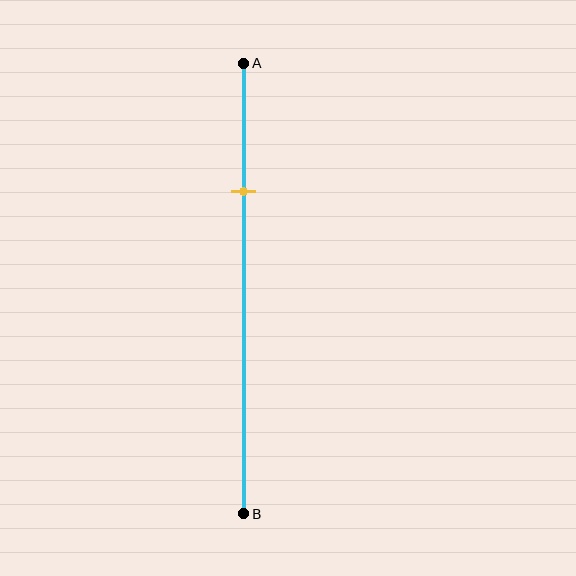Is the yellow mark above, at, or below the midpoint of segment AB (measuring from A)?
The yellow mark is above the midpoint of segment AB.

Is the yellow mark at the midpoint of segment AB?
No, the mark is at about 30% from A, not at the 50% midpoint.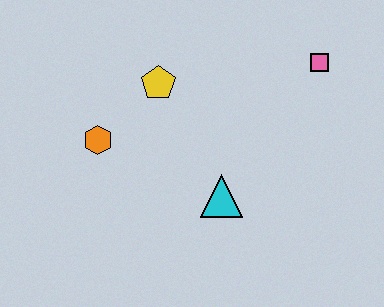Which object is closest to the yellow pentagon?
The orange hexagon is closest to the yellow pentagon.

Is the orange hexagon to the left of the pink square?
Yes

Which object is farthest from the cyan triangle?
The pink square is farthest from the cyan triangle.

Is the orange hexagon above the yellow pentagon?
No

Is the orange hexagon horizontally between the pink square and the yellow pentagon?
No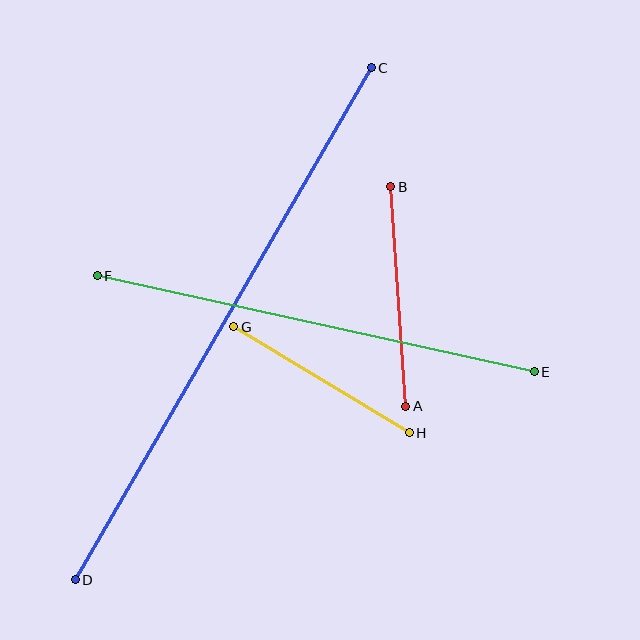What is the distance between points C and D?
The distance is approximately 592 pixels.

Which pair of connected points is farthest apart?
Points C and D are farthest apart.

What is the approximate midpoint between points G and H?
The midpoint is at approximately (322, 380) pixels.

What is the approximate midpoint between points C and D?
The midpoint is at approximately (223, 324) pixels.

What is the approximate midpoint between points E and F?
The midpoint is at approximately (316, 324) pixels.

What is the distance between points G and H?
The distance is approximately 205 pixels.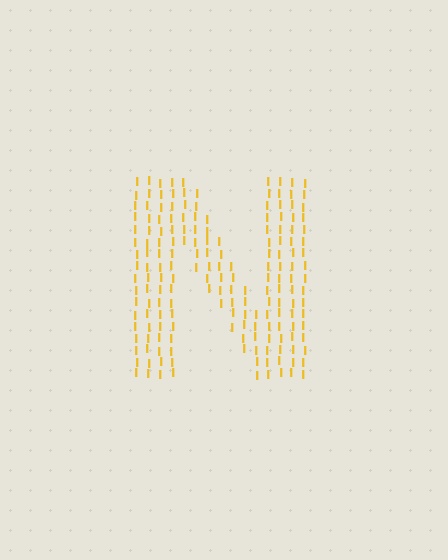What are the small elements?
The small elements are letter I's.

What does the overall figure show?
The overall figure shows the letter N.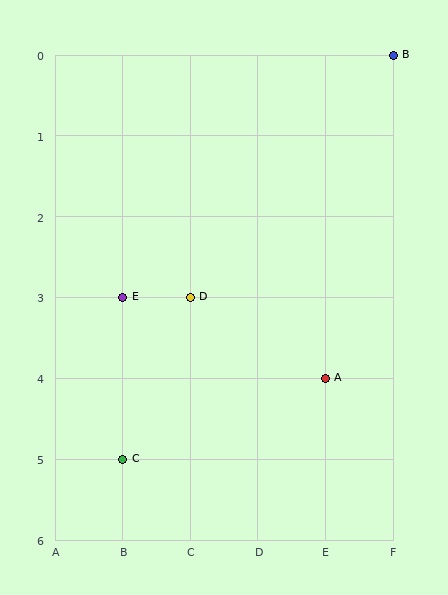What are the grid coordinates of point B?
Point B is at grid coordinates (F, 0).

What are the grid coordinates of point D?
Point D is at grid coordinates (C, 3).